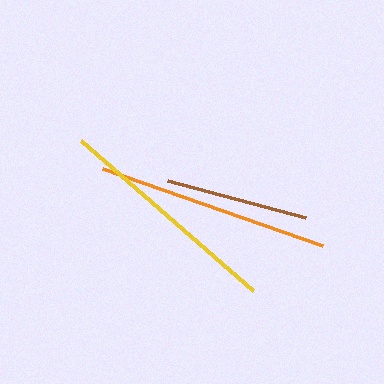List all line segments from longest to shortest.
From longest to shortest: orange, yellow, brown.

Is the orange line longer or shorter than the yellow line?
The orange line is longer than the yellow line.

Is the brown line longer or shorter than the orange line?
The orange line is longer than the brown line.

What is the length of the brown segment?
The brown segment is approximately 142 pixels long.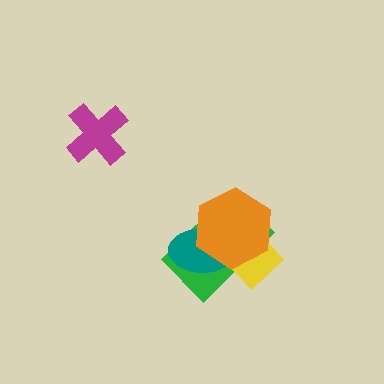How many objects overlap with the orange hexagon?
3 objects overlap with the orange hexagon.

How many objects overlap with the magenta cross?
0 objects overlap with the magenta cross.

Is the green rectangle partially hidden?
Yes, it is partially covered by another shape.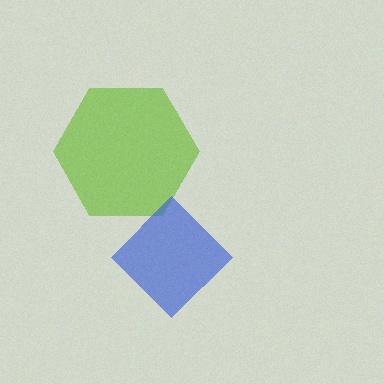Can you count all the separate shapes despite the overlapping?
Yes, there are 2 separate shapes.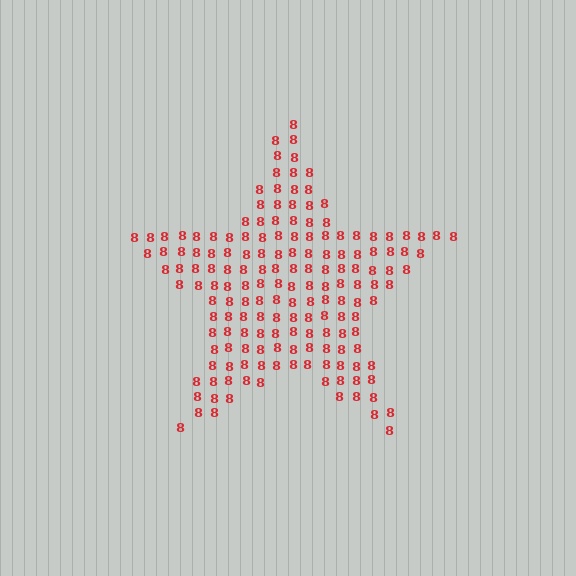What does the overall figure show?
The overall figure shows a star.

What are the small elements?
The small elements are digit 8's.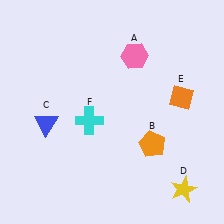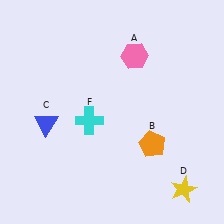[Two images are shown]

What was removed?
The orange diamond (E) was removed in Image 2.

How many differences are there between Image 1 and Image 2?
There is 1 difference between the two images.